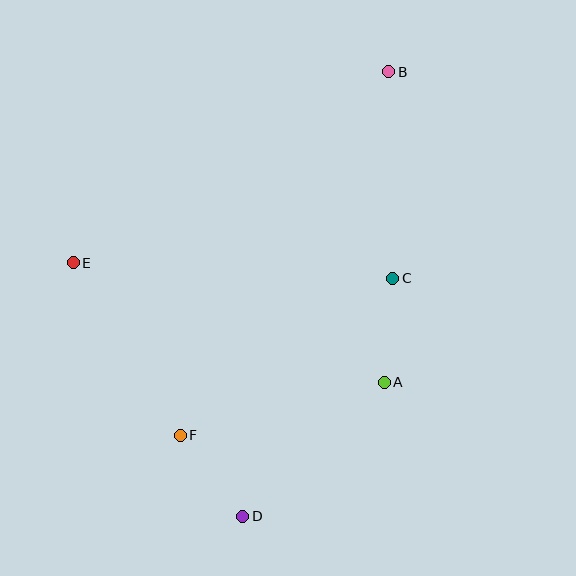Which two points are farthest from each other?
Points B and D are farthest from each other.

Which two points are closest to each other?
Points D and F are closest to each other.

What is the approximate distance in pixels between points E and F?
The distance between E and F is approximately 203 pixels.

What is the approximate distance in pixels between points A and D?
The distance between A and D is approximately 195 pixels.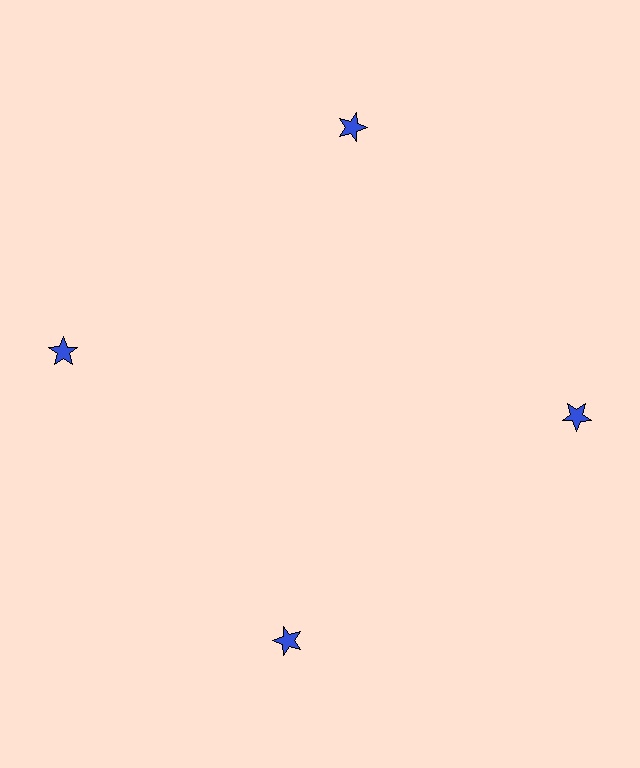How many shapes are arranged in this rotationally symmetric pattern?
There are 4 shapes, arranged in 4 groups of 1.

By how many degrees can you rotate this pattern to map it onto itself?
The pattern maps onto itself every 90 degrees of rotation.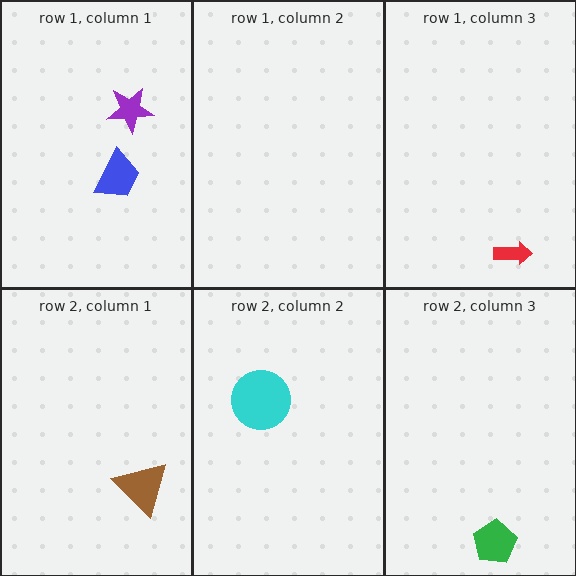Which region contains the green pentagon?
The row 2, column 3 region.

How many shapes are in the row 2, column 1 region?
1.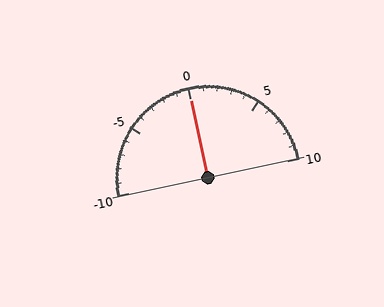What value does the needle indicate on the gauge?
The needle indicates approximately 0.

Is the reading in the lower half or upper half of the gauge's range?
The reading is in the upper half of the range (-10 to 10).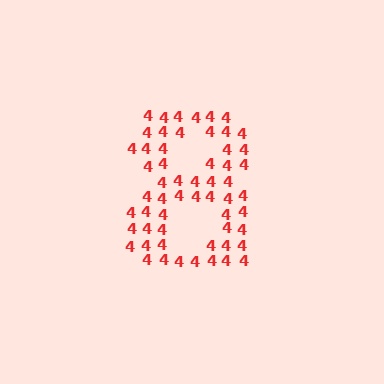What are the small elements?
The small elements are digit 4's.